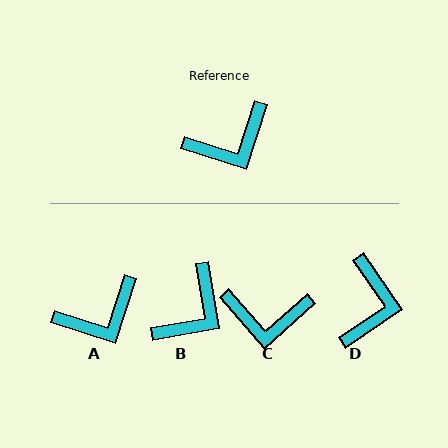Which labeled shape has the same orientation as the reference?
A.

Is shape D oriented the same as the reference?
No, it is off by about 52 degrees.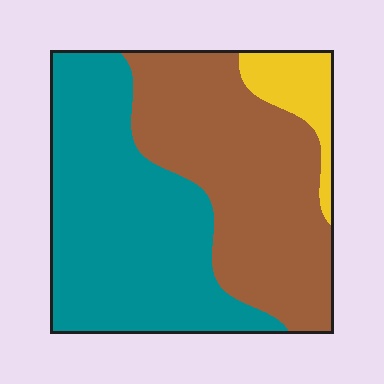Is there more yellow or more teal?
Teal.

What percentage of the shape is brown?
Brown covers roughly 45% of the shape.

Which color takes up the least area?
Yellow, at roughly 10%.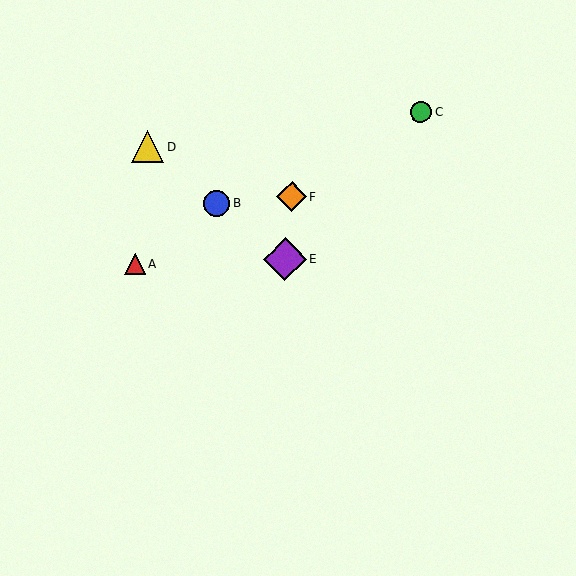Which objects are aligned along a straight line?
Objects B, D, E are aligned along a straight line.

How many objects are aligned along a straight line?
3 objects (B, D, E) are aligned along a straight line.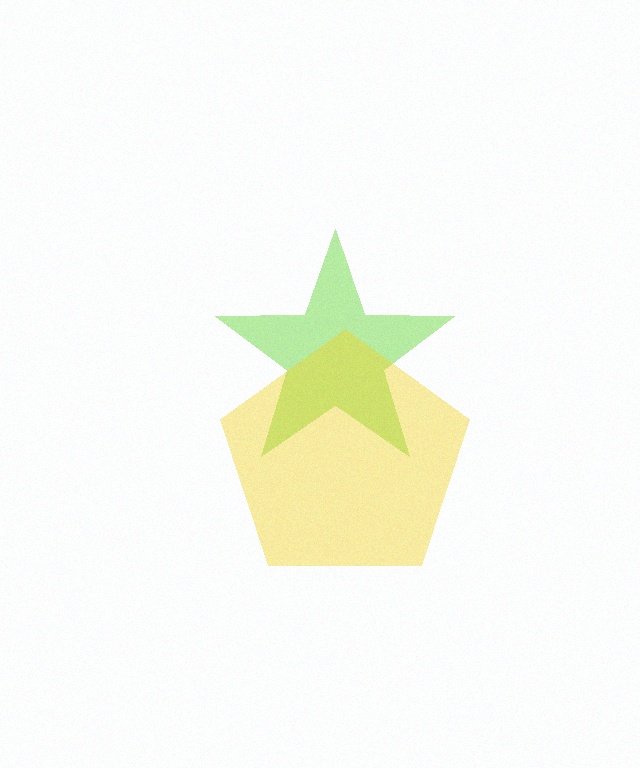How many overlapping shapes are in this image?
There are 2 overlapping shapes in the image.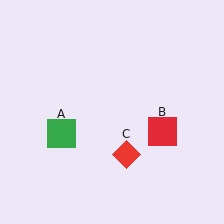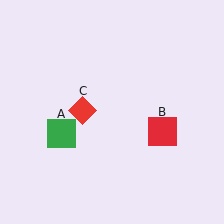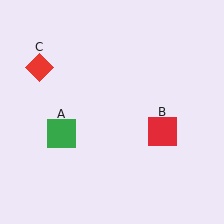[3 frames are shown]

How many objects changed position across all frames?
1 object changed position: red diamond (object C).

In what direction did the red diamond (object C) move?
The red diamond (object C) moved up and to the left.